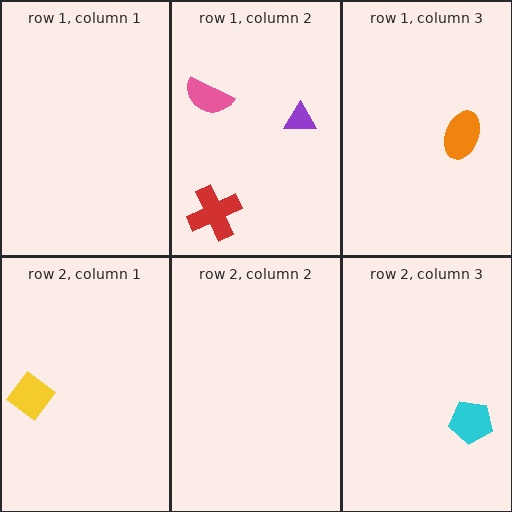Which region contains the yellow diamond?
The row 2, column 1 region.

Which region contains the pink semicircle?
The row 1, column 2 region.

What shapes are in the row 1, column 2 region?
The pink semicircle, the red cross, the purple triangle.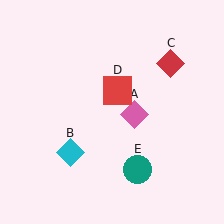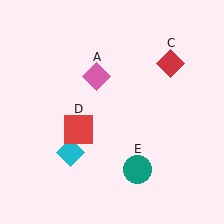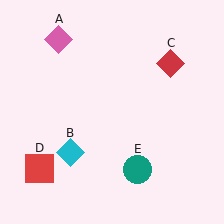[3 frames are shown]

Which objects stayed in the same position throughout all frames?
Cyan diamond (object B) and red diamond (object C) and teal circle (object E) remained stationary.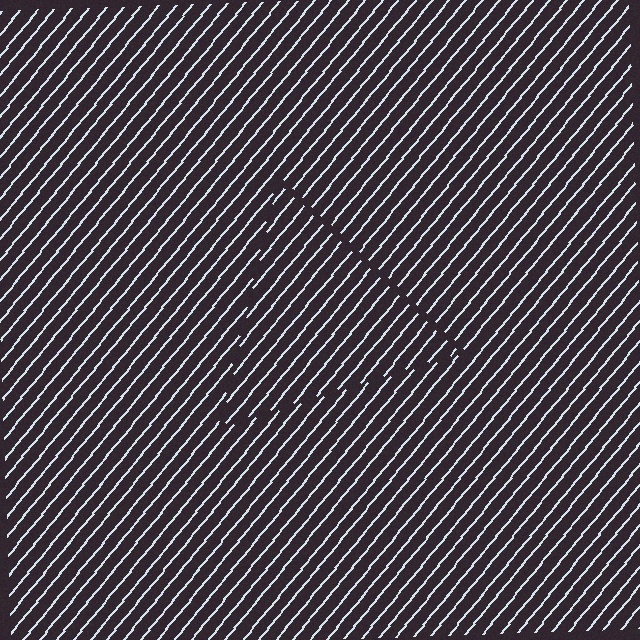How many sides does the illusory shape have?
3 sides — the line-ends trace a triangle.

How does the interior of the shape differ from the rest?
The interior of the shape contains the same grating, shifted by half a period — the contour is defined by the phase discontinuity where line-ends from the inner and outer gratings abut.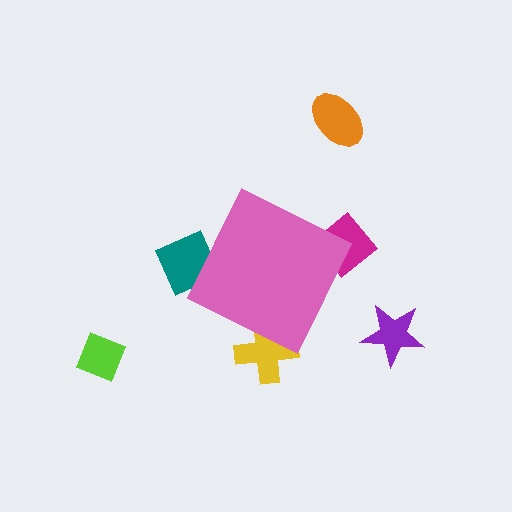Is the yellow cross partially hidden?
Yes, the yellow cross is partially hidden behind the pink diamond.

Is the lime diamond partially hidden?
No, the lime diamond is fully visible.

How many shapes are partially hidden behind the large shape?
3 shapes are partially hidden.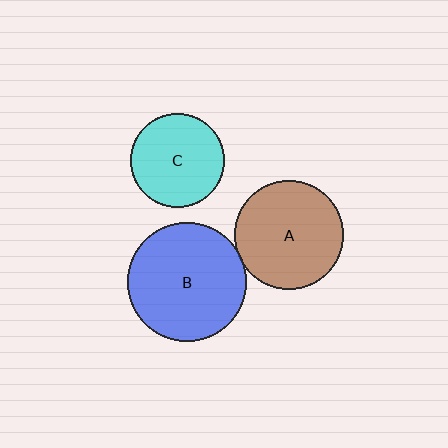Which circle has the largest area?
Circle B (blue).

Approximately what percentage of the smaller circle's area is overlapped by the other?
Approximately 5%.